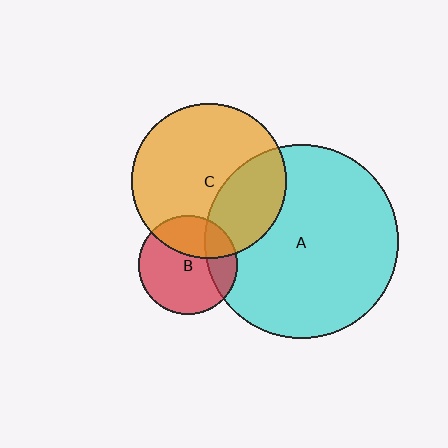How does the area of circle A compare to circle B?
Approximately 3.8 times.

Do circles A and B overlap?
Yes.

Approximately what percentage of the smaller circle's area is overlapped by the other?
Approximately 25%.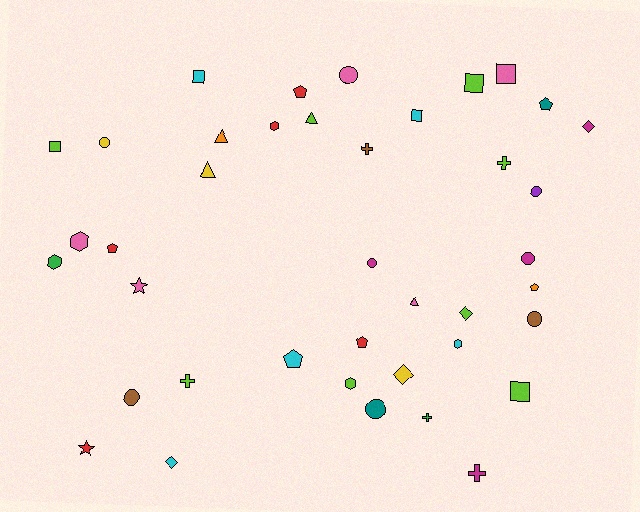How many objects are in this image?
There are 40 objects.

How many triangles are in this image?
There are 4 triangles.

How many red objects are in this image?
There are 5 red objects.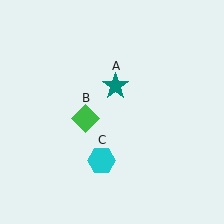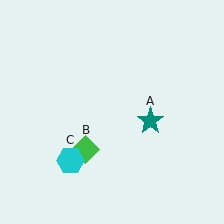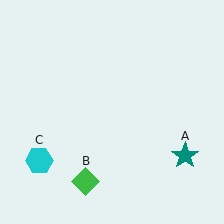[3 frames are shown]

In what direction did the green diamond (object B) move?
The green diamond (object B) moved down.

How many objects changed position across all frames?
3 objects changed position: teal star (object A), green diamond (object B), cyan hexagon (object C).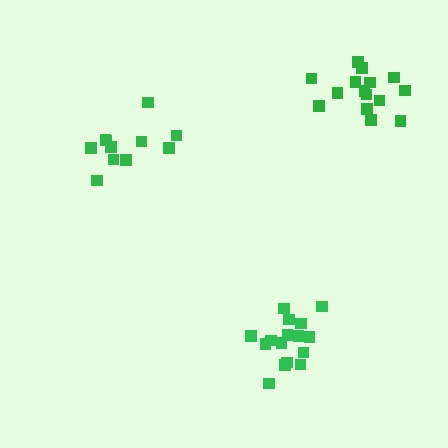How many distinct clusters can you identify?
There are 3 distinct clusters.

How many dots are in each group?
Group 1: 16 dots, Group 2: 16 dots, Group 3: 11 dots (43 total).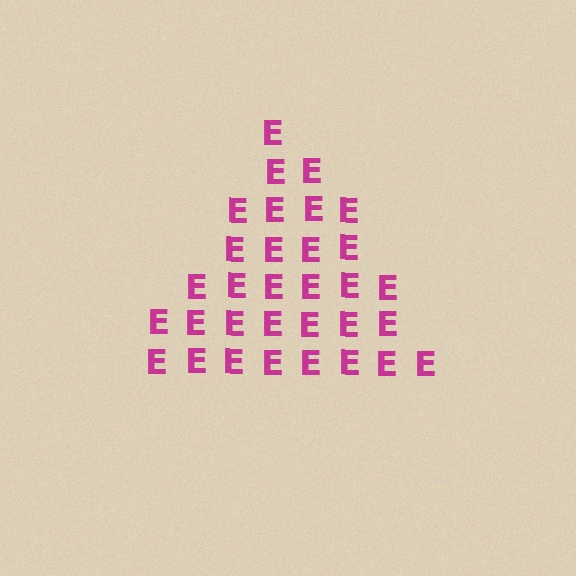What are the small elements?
The small elements are letter E's.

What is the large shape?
The large shape is a triangle.